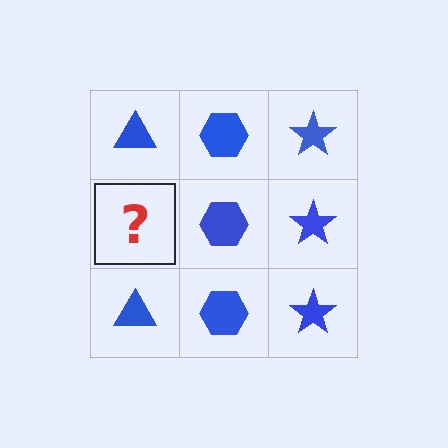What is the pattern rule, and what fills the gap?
The rule is that each column has a consistent shape. The gap should be filled with a blue triangle.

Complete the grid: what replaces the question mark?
The question mark should be replaced with a blue triangle.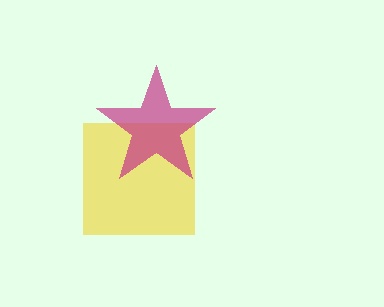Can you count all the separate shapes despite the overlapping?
Yes, there are 2 separate shapes.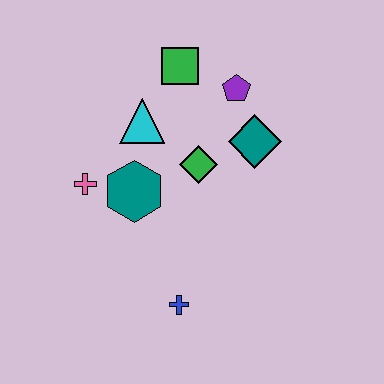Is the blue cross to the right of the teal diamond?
No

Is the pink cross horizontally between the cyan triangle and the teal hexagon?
No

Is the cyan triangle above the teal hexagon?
Yes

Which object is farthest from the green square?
The blue cross is farthest from the green square.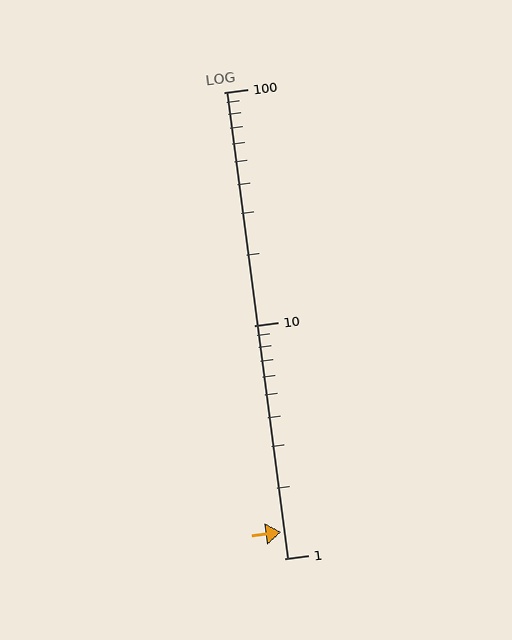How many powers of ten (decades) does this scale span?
The scale spans 2 decades, from 1 to 100.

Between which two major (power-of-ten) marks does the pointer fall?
The pointer is between 1 and 10.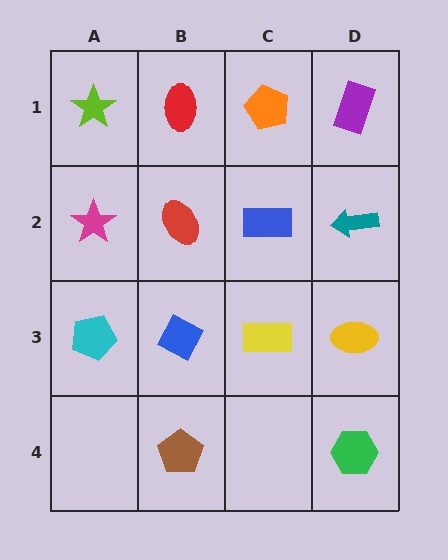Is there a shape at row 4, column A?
No, that cell is empty.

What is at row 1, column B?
A red ellipse.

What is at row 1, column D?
A purple rectangle.